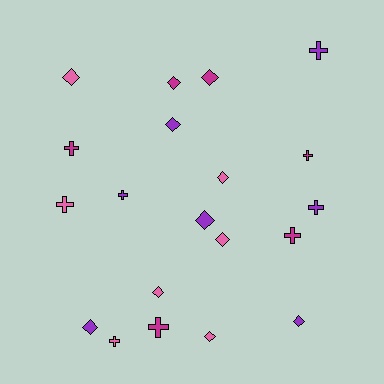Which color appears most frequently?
Purple, with 7 objects.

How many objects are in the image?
There are 20 objects.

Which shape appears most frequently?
Diamond, with 11 objects.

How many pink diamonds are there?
There are 5 pink diamonds.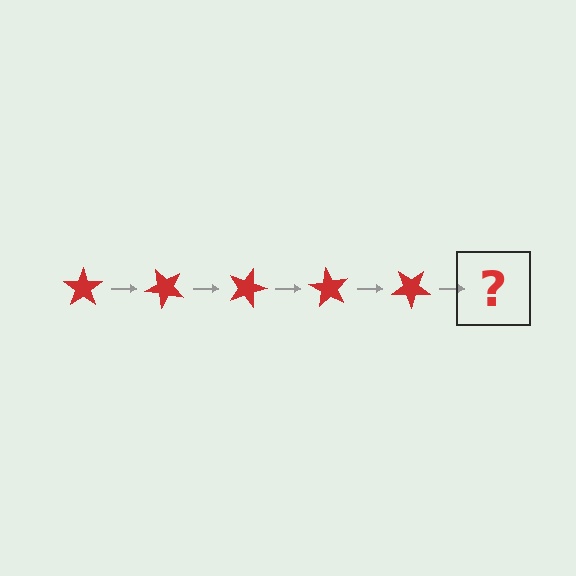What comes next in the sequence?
The next element should be a red star rotated 225 degrees.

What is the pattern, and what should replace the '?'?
The pattern is that the star rotates 45 degrees each step. The '?' should be a red star rotated 225 degrees.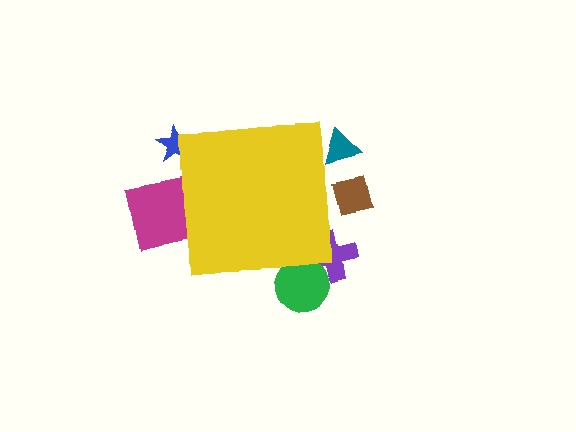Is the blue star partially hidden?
Yes, the blue star is partially hidden behind the yellow square.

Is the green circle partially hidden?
Yes, the green circle is partially hidden behind the yellow square.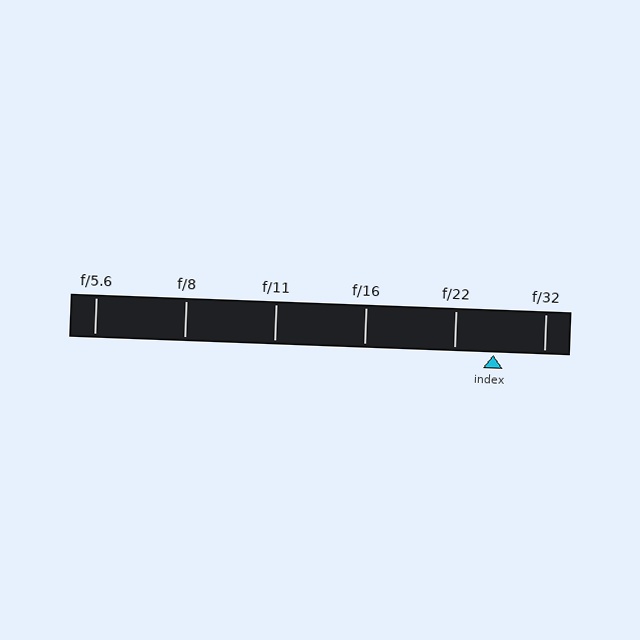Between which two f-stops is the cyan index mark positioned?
The index mark is between f/22 and f/32.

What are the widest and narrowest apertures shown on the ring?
The widest aperture shown is f/5.6 and the narrowest is f/32.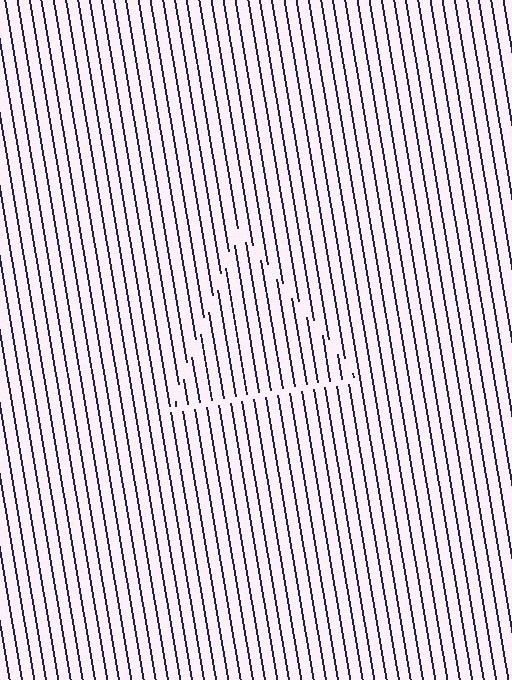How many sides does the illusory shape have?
3 sides — the line-ends trace a triangle.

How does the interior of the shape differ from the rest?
The interior of the shape contains the same grating, shifted by half a period — the contour is defined by the phase discontinuity where line-ends from the inner and outer gratings abut.